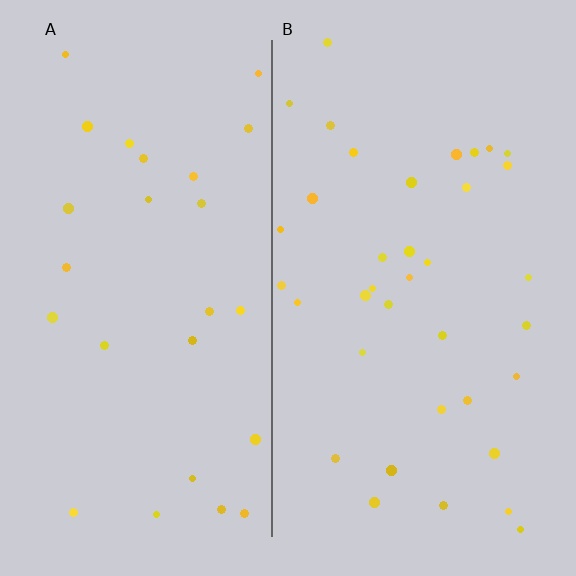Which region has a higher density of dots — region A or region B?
B (the right).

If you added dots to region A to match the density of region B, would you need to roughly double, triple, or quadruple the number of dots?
Approximately double.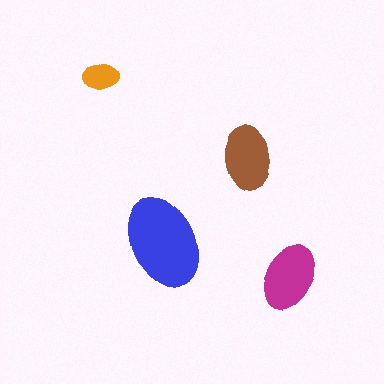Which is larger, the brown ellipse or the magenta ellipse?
The magenta one.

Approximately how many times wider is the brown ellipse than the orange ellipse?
About 2 times wider.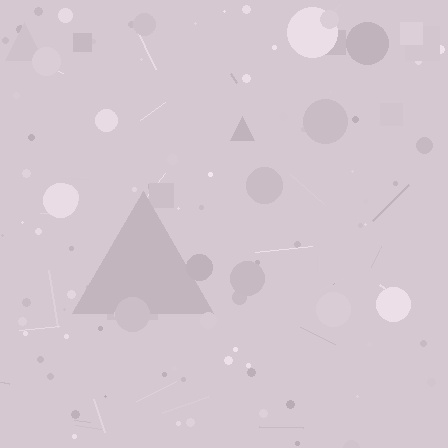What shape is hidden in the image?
A triangle is hidden in the image.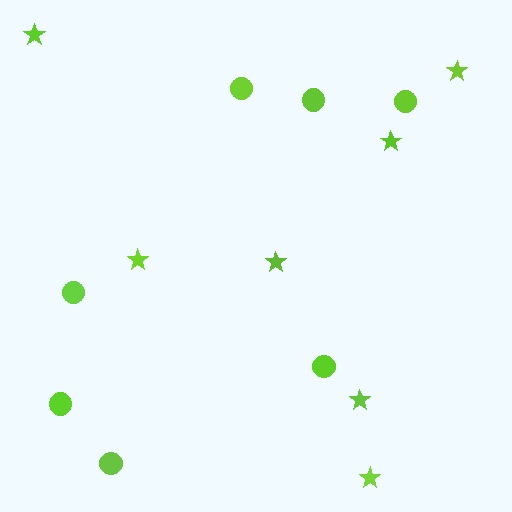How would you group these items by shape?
There are 2 groups: one group of stars (7) and one group of circles (7).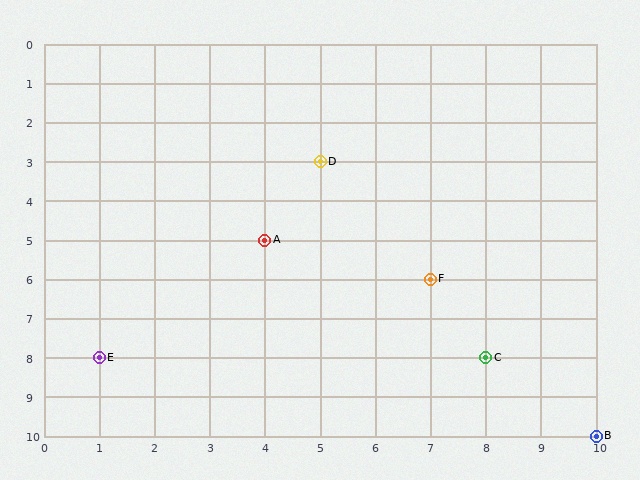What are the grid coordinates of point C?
Point C is at grid coordinates (8, 8).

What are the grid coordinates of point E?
Point E is at grid coordinates (1, 8).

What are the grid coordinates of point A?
Point A is at grid coordinates (4, 5).